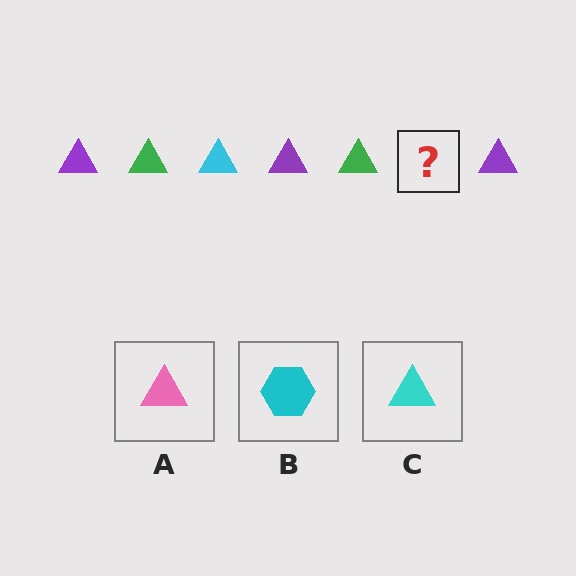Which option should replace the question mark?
Option C.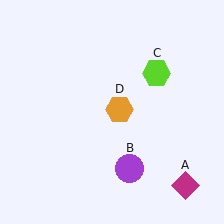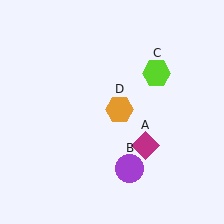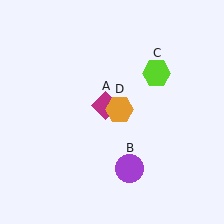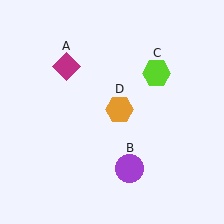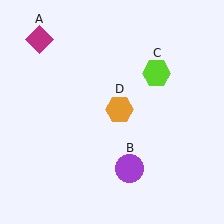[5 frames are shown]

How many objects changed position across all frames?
1 object changed position: magenta diamond (object A).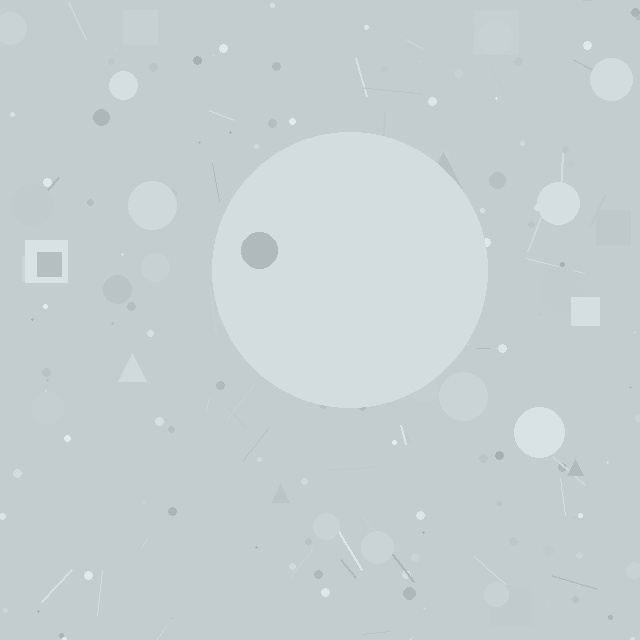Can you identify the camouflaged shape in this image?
The camouflaged shape is a circle.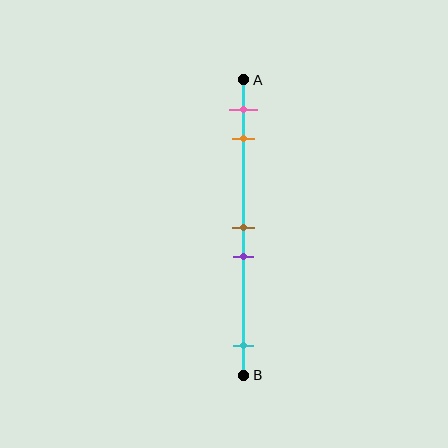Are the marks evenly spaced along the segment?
No, the marks are not evenly spaced.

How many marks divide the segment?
There are 5 marks dividing the segment.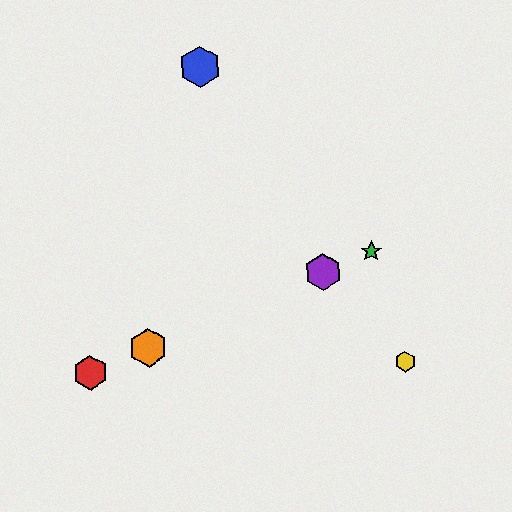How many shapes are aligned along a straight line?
4 shapes (the red hexagon, the green star, the purple hexagon, the orange hexagon) are aligned along a straight line.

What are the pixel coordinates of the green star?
The green star is at (371, 251).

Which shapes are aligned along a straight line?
The red hexagon, the green star, the purple hexagon, the orange hexagon are aligned along a straight line.